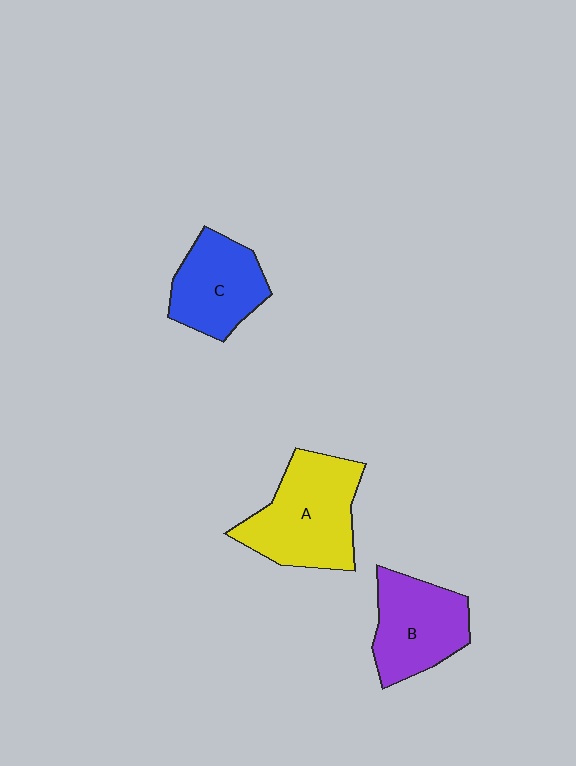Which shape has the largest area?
Shape A (yellow).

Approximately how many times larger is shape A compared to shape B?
Approximately 1.3 times.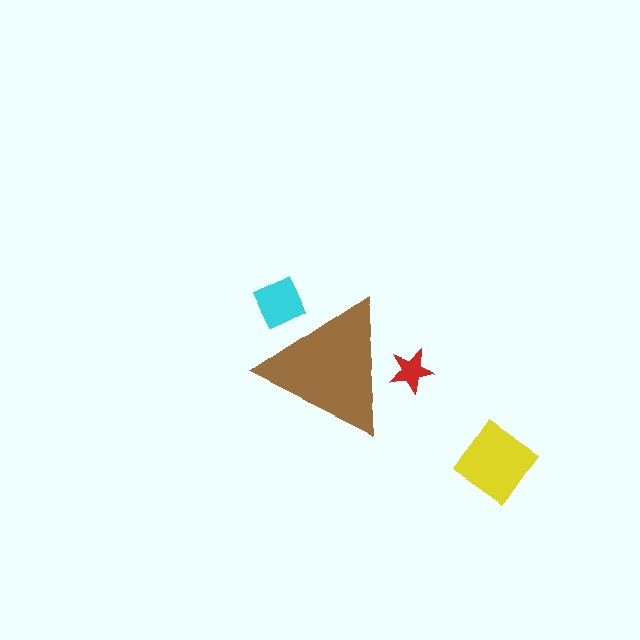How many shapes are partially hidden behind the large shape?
2 shapes are partially hidden.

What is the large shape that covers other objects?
A brown triangle.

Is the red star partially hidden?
Yes, the red star is partially hidden behind the brown triangle.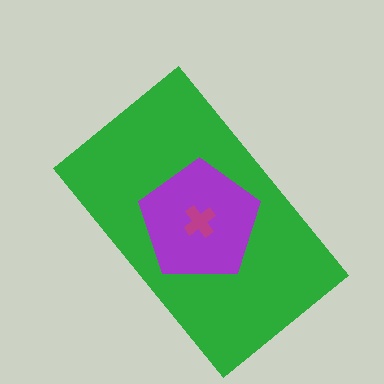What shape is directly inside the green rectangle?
The purple pentagon.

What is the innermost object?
The magenta cross.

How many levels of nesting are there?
3.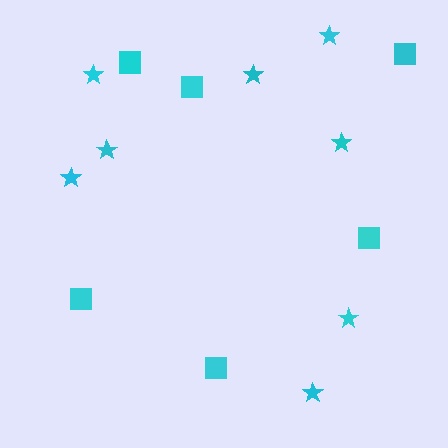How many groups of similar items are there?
There are 2 groups: one group of stars (8) and one group of squares (6).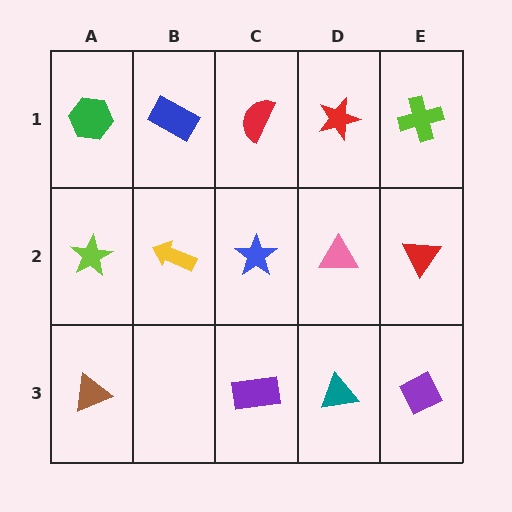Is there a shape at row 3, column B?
No, that cell is empty.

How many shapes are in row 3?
4 shapes.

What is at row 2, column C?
A blue star.